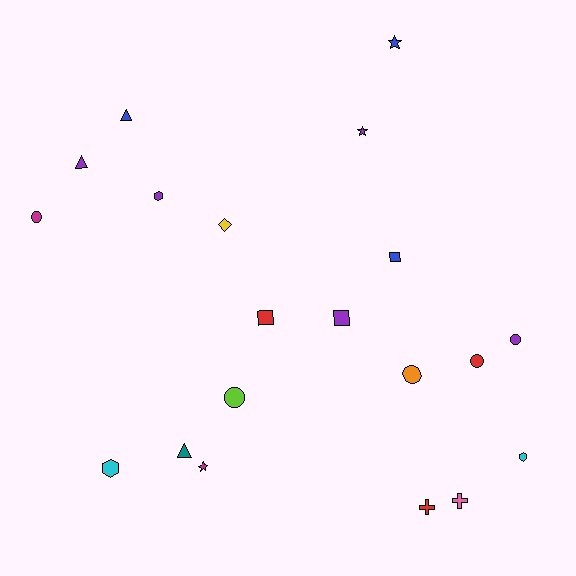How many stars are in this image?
There are 3 stars.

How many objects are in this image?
There are 20 objects.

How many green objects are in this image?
There are no green objects.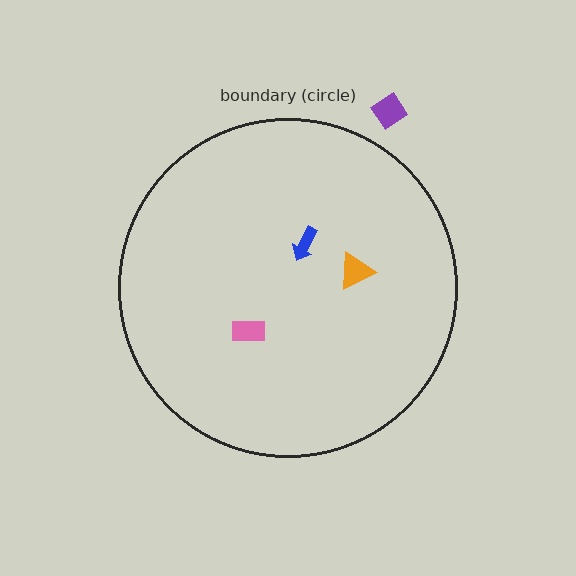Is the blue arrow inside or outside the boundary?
Inside.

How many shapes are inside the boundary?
3 inside, 1 outside.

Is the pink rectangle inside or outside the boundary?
Inside.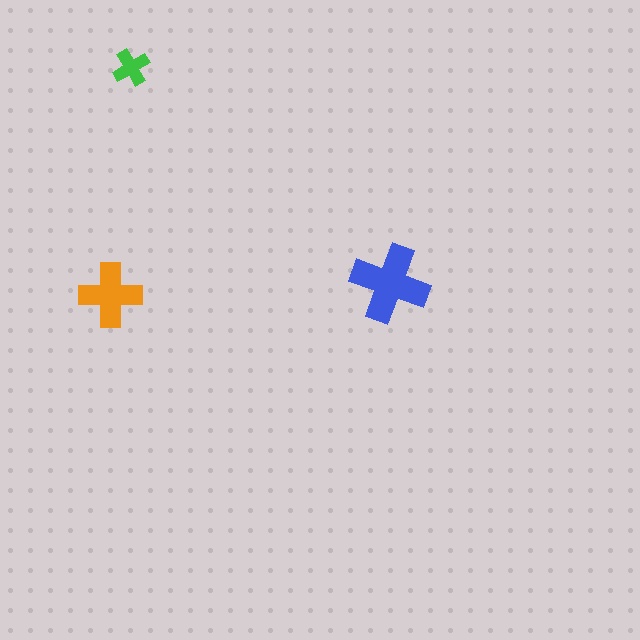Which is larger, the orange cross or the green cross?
The orange one.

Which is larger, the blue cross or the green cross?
The blue one.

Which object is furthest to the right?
The blue cross is rightmost.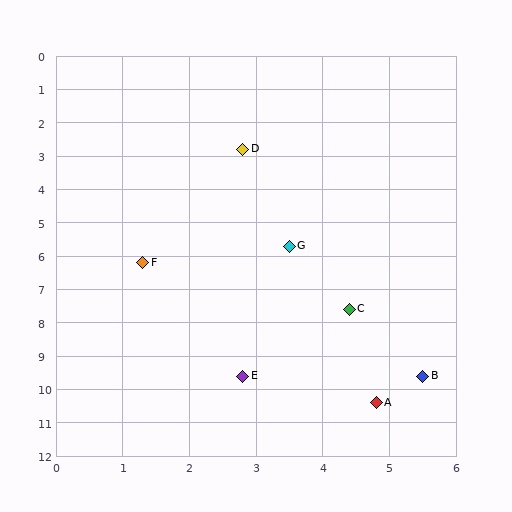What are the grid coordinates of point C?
Point C is at approximately (4.4, 7.6).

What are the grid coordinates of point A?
Point A is at approximately (4.8, 10.4).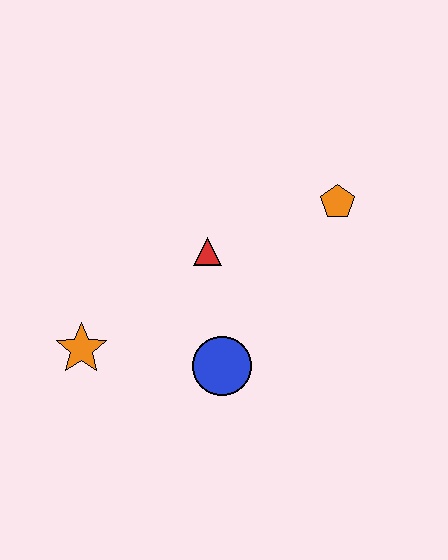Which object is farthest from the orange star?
The orange pentagon is farthest from the orange star.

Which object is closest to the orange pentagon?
The red triangle is closest to the orange pentagon.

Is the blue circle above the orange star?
No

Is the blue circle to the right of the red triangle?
Yes